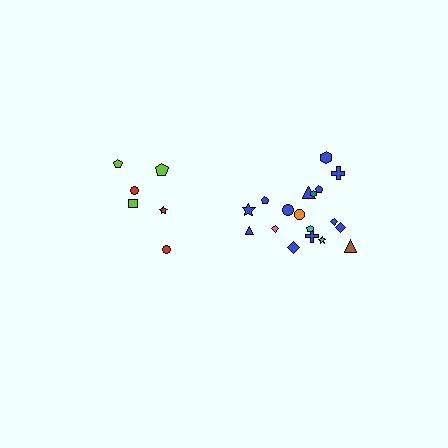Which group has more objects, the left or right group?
The right group.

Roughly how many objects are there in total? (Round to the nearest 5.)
Roughly 25 objects in total.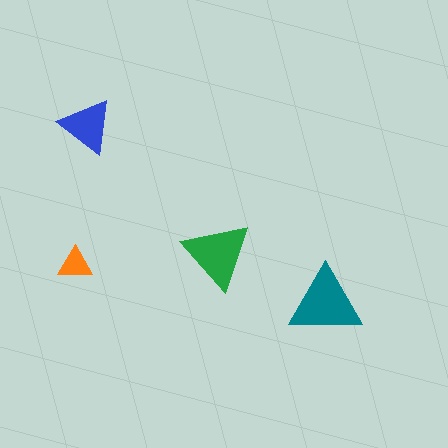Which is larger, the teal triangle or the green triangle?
The teal one.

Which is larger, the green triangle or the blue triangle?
The green one.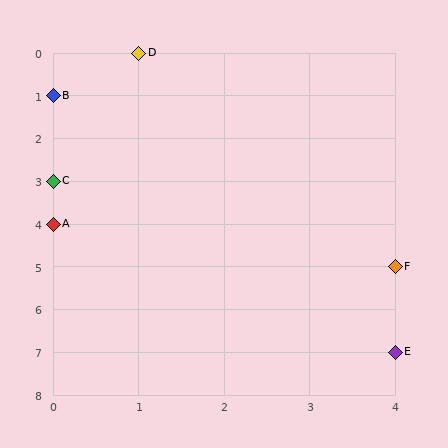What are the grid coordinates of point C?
Point C is at grid coordinates (0, 3).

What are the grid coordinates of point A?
Point A is at grid coordinates (0, 4).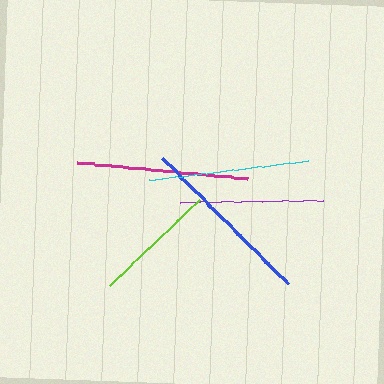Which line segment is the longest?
The blue line is the longest at approximately 178 pixels.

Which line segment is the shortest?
The lime line is the shortest at approximately 124 pixels.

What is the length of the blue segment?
The blue segment is approximately 178 pixels long.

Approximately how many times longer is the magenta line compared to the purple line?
The magenta line is approximately 1.2 times the length of the purple line.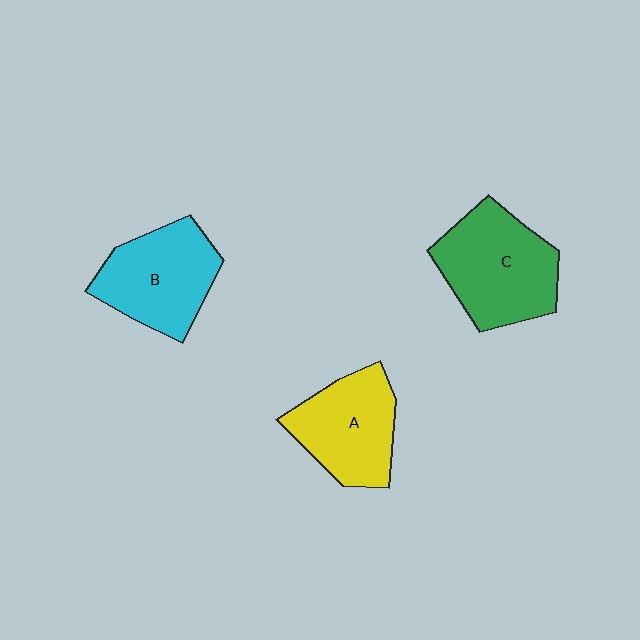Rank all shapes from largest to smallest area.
From largest to smallest: C (green), B (cyan), A (yellow).